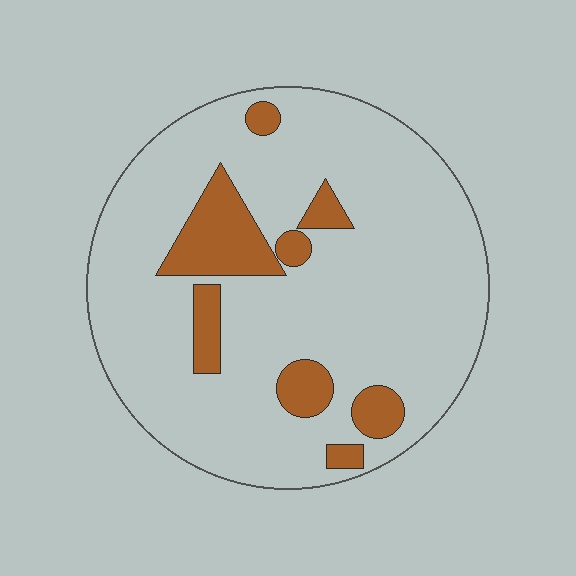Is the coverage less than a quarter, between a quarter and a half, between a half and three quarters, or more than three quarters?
Less than a quarter.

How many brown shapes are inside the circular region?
8.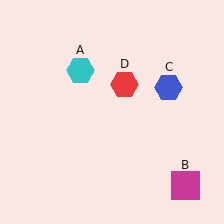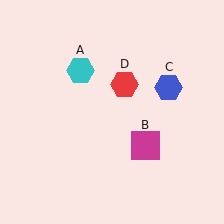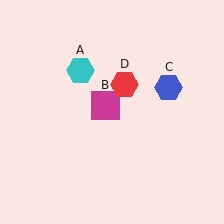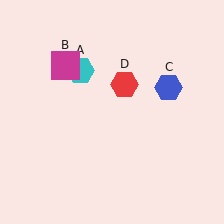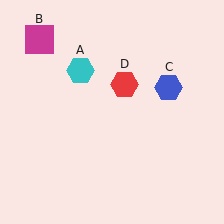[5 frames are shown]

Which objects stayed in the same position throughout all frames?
Cyan hexagon (object A) and blue hexagon (object C) and red hexagon (object D) remained stationary.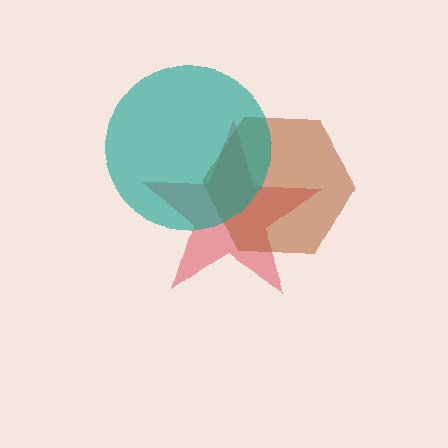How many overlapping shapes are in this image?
There are 3 overlapping shapes in the image.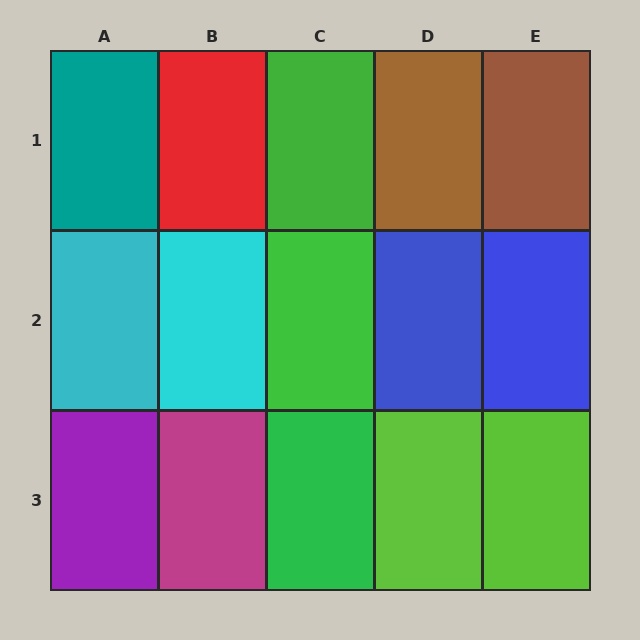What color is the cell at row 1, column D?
Brown.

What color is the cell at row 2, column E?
Blue.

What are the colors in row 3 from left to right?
Purple, magenta, green, lime, lime.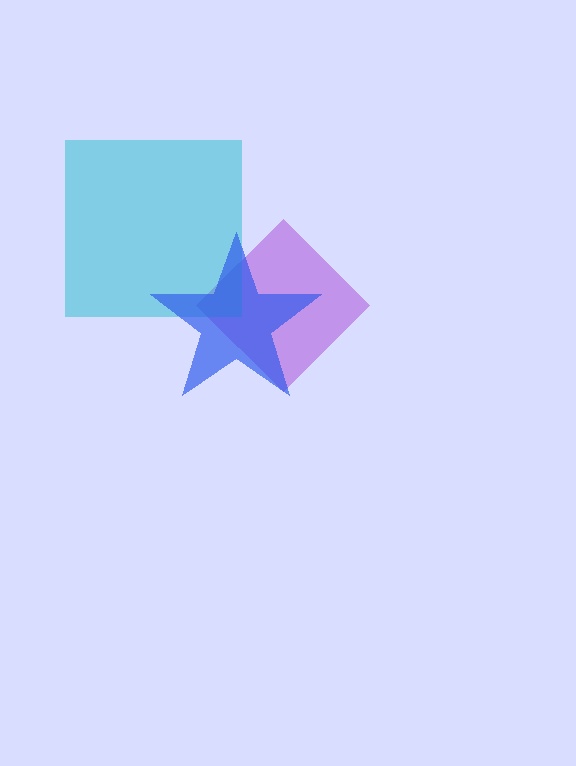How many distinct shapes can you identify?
There are 3 distinct shapes: a purple diamond, a cyan square, a blue star.